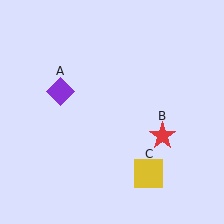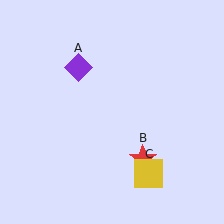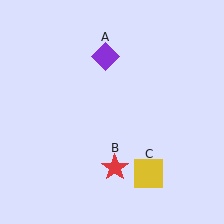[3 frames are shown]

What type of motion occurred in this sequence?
The purple diamond (object A), red star (object B) rotated clockwise around the center of the scene.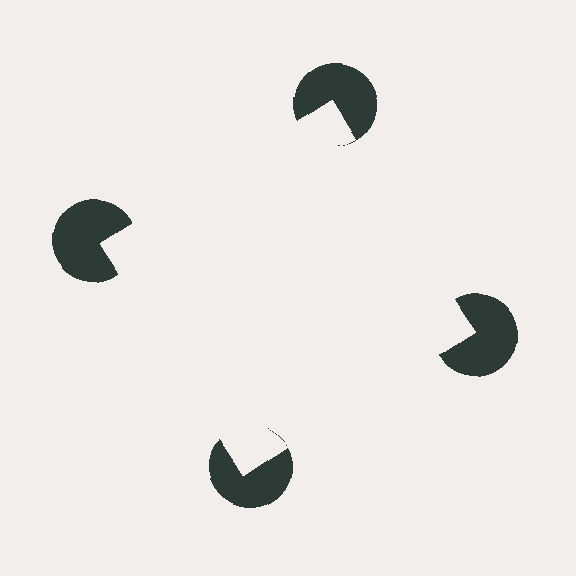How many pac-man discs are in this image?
There are 4 — one at each vertex of the illusory square.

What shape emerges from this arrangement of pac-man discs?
An illusory square — its edges are inferred from the aligned wedge cuts in the pac-man discs, not physically drawn.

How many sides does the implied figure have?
4 sides.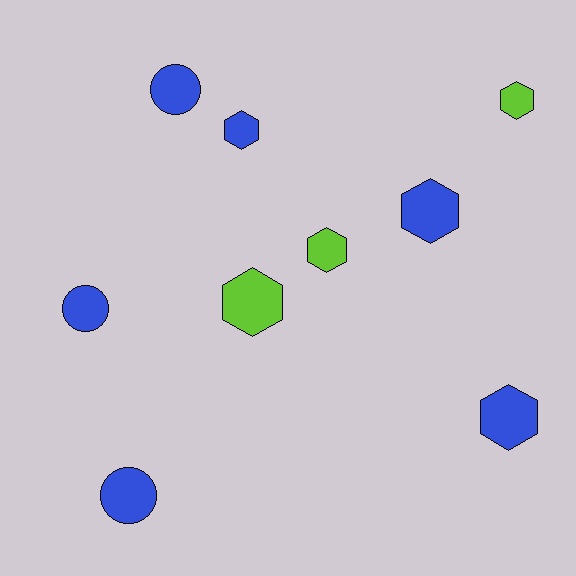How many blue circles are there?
There are 3 blue circles.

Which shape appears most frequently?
Hexagon, with 6 objects.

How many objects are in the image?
There are 9 objects.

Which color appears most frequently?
Blue, with 6 objects.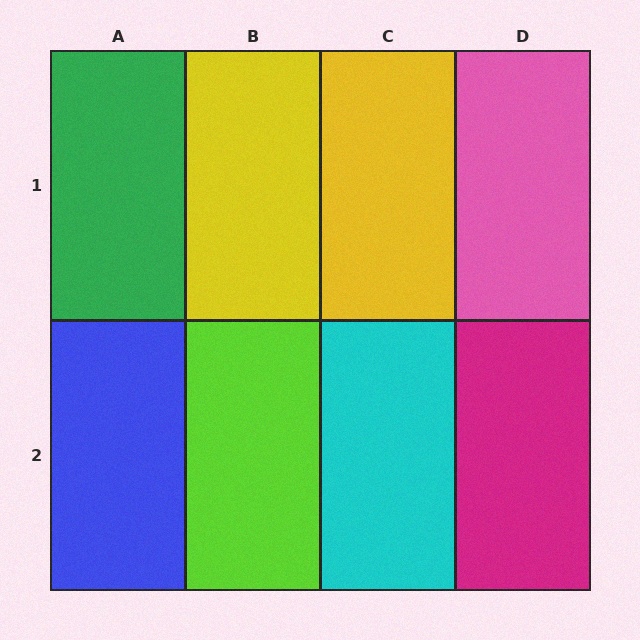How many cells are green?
1 cell is green.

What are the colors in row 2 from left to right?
Blue, lime, cyan, magenta.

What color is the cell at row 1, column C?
Yellow.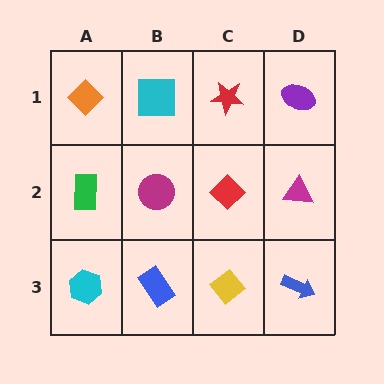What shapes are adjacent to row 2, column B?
A cyan square (row 1, column B), a blue rectangle (row 3, column B), a green rectangle (row 2, column A), a red diamond (row 2, column C).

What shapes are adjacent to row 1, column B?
A magenta circle (row 2, column B), an orange diamond (row 1, column A), a red star (row 1, column C).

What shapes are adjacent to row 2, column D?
A purple ellipse (row 1, column D), a blue arrow (row 3, column D), a red diamond (row 2, column C).